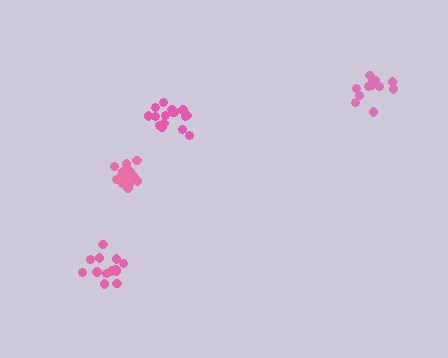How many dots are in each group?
Group 1: 14 dots, Group 2: 16 dots, Group 3: 18 dots, Group 4: 12 dots (60 total).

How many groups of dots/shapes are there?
There are 4 groups.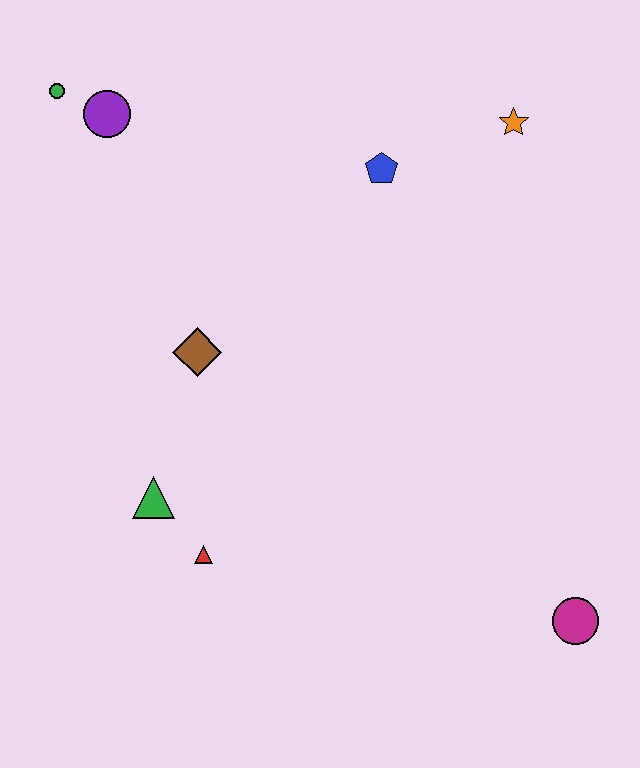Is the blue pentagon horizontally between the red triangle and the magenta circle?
Yes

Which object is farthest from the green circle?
The magenta circle is farthest from the green circle.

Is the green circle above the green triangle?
Yes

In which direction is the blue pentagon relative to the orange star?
The blue pentagon is to the left of the orange star.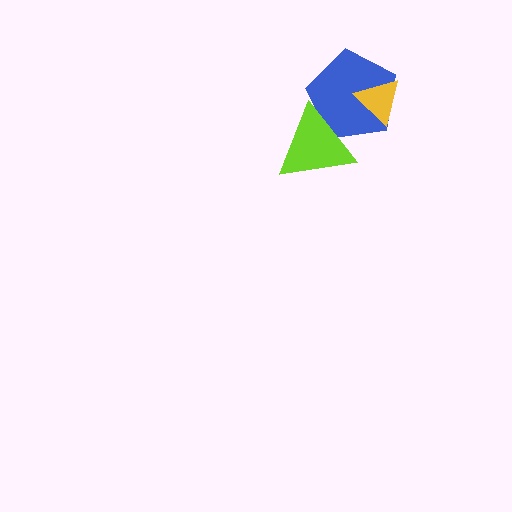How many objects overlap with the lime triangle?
1 object overlaps with the lime triangle.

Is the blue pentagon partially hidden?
Yes, it is partially covered by another shape.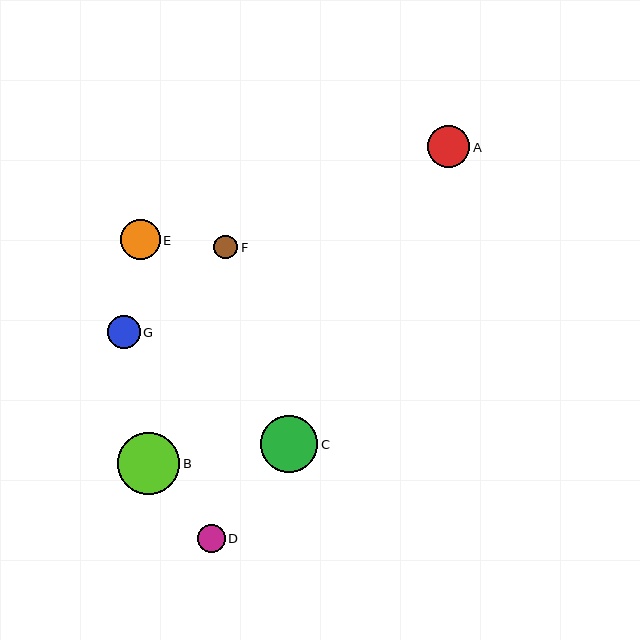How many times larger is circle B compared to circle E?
Circle B is approximately 1.5 times the size of circle E.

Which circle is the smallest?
Circle F is the smallest with a size of approximately 24 pixels.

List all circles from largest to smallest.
From largest to smallest: B, C, A, E, G, D, F.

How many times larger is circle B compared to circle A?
Circle B is approximately 1.5 times the size of circle A.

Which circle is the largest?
Circle B is the largest with a size of approximately 62 pixels.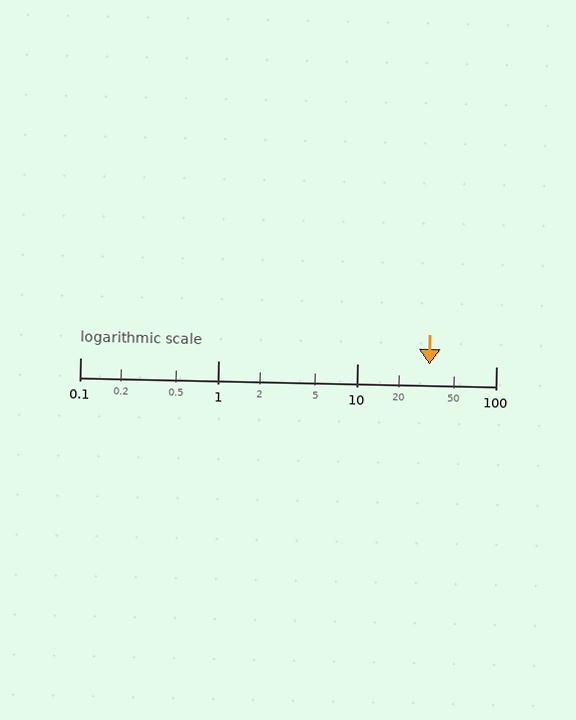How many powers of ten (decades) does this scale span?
The scale spans 3 decades, from 0.1 to 100.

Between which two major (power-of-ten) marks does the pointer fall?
The pointer is between 10 and 100.